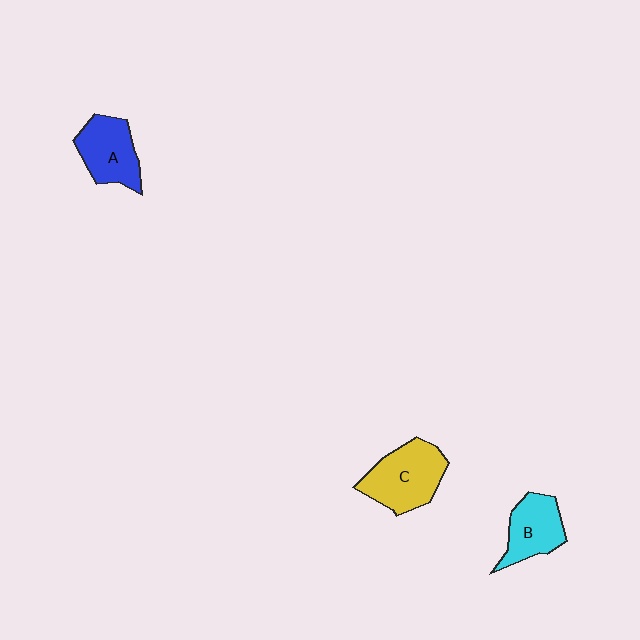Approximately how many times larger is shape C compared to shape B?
Approximately 1.3 times.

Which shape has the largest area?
Shape C (yellow).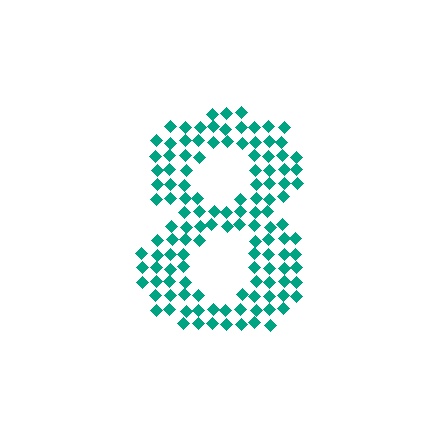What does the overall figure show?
The overall figure shows the digit 8.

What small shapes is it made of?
It is made of small diamonds.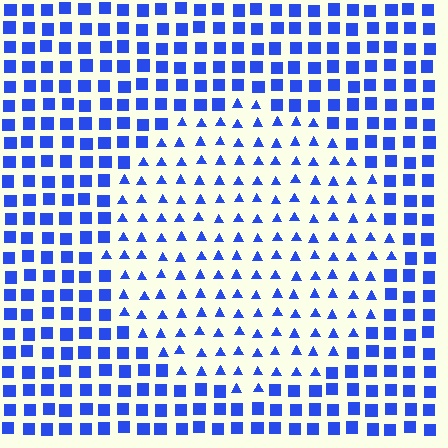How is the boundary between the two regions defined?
The boundary is defined by a change in element shape: triangles inside vs. squares outside. All elements share the same color and spacing.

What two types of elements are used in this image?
The image uses triangles inside the circle region and squares outside it.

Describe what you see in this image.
The image is filled with small blue elements arranged in a uniform grid. A circle-shaped region contains triangles, while the surrounding area contains squares. The boundary is defined purely by the change in element shape.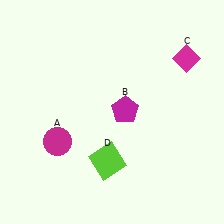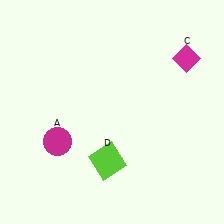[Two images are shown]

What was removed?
The magenta pentagon (B) was removed in Image 2.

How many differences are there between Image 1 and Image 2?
There is 1 difference between the two images.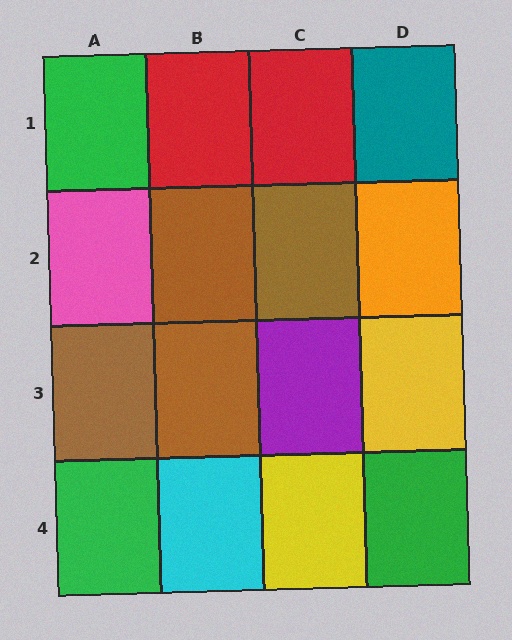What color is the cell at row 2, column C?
Brown.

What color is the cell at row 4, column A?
Green.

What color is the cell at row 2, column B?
Brown.